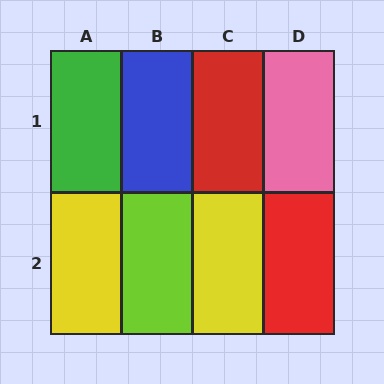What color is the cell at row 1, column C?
Red.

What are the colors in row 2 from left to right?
Yellow, lime, yellow, red.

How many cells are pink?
1 cell is pink.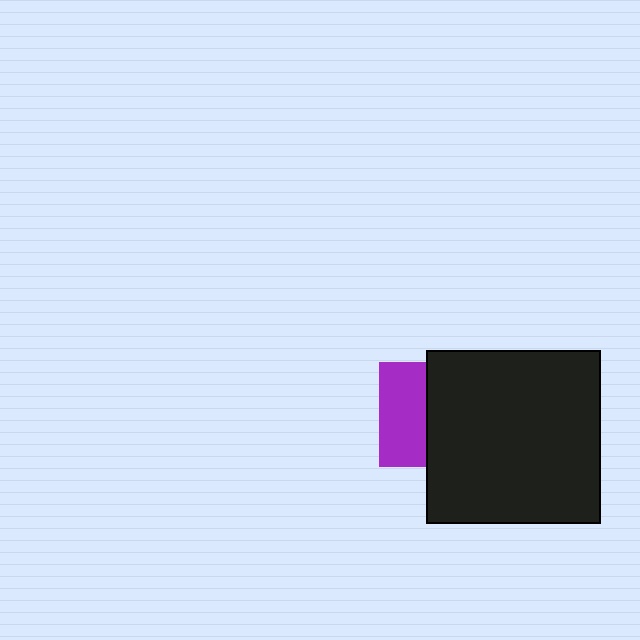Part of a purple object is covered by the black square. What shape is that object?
It is a square.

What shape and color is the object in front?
The object in front is a black square.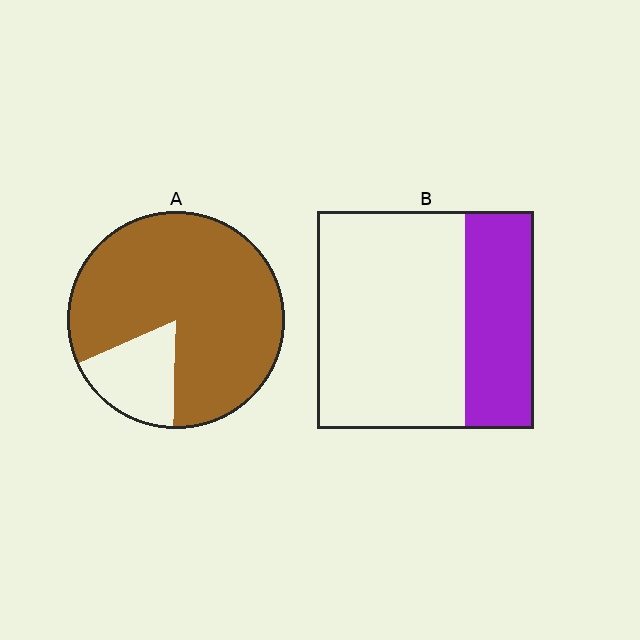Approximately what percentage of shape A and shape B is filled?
A is approximately 80% and B is approximately 30%.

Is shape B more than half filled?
No.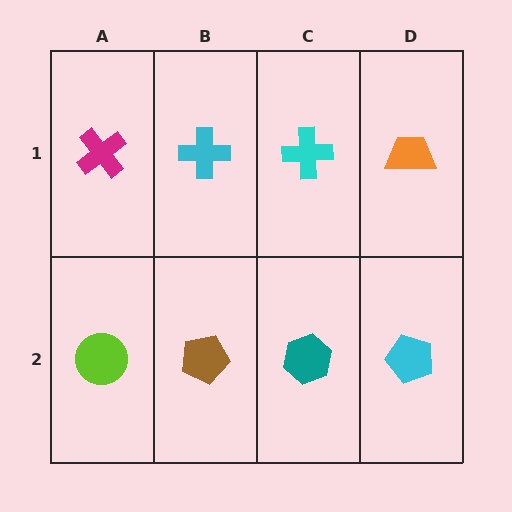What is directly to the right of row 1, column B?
A cyan cross.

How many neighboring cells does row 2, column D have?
2.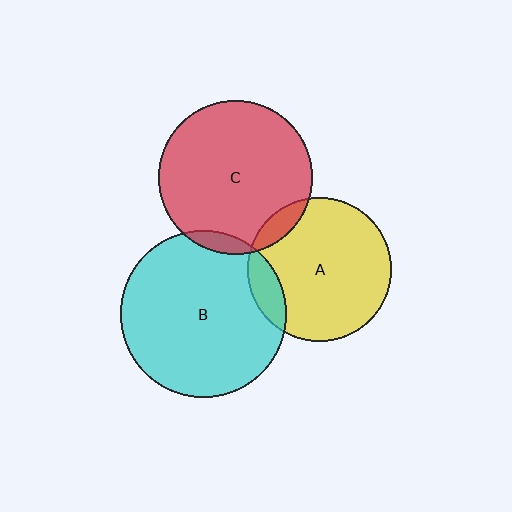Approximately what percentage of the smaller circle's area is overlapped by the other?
Approximately 5%.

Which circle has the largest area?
Circle B (cyan).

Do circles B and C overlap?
Yes.